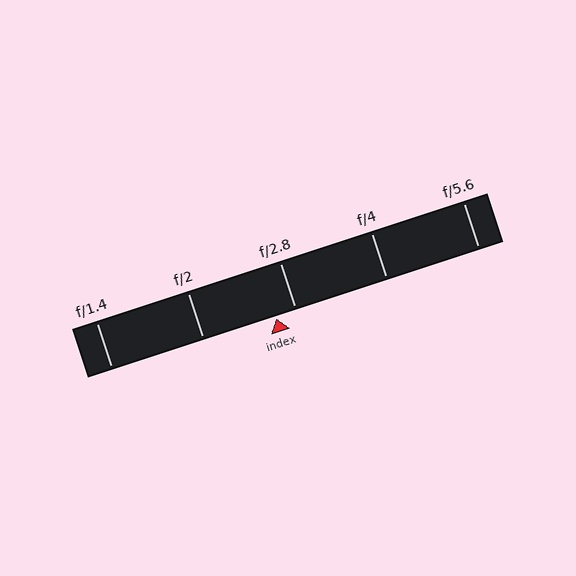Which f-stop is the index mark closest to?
The index mark is closest to f/2.8.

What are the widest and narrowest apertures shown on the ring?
The widest aperture shown is f/1.4 and the narrowest is f/5.6.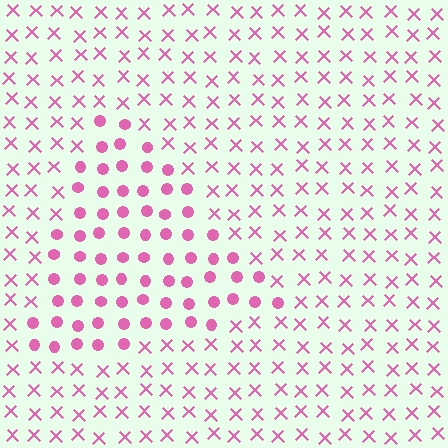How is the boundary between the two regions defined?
The boundary is defined by a change in element shape: circles inside vs. X marks outside. All elements share the same color and spacing.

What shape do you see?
I see a triangle.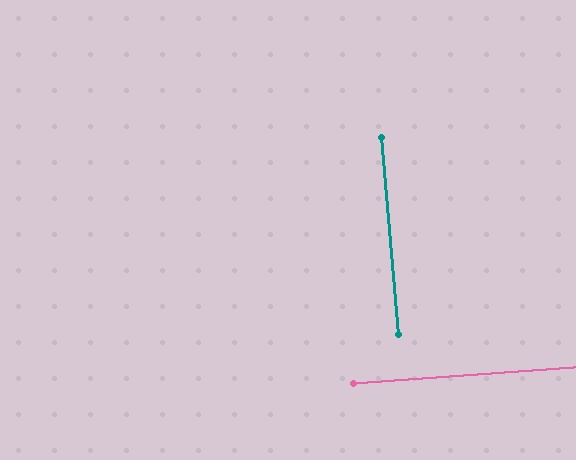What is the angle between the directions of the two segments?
Approximately 89 degrees.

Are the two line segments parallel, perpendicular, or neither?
Perpendicular — they meet at approximately 89°.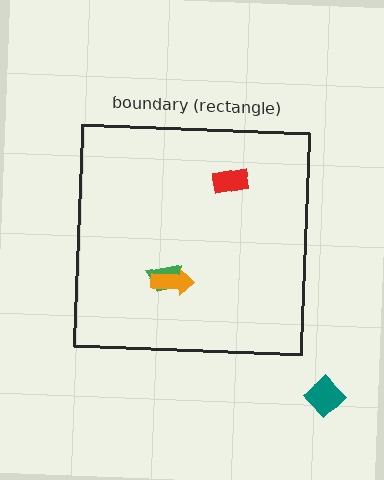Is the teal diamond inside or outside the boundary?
Outside.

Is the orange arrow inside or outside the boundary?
Inside.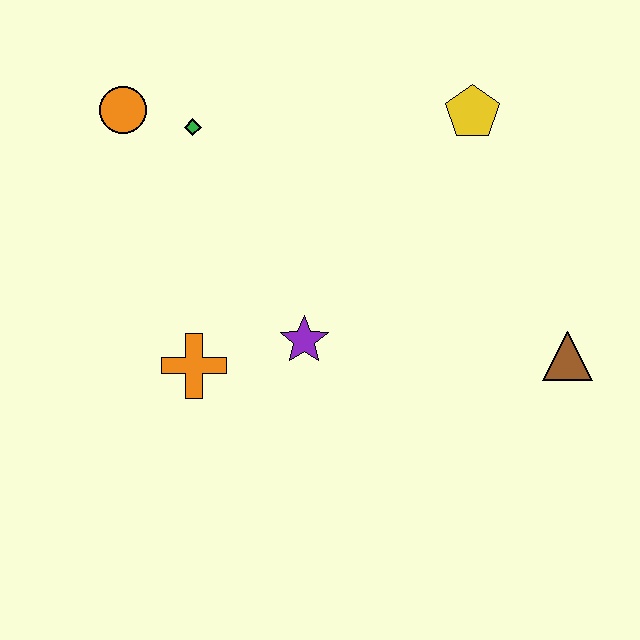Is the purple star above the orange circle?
No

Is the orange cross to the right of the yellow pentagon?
No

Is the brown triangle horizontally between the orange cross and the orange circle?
No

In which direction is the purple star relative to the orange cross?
The purple star is to the right of the orange cross.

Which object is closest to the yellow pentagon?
The brown triangle is closest to the yellow pentagon.